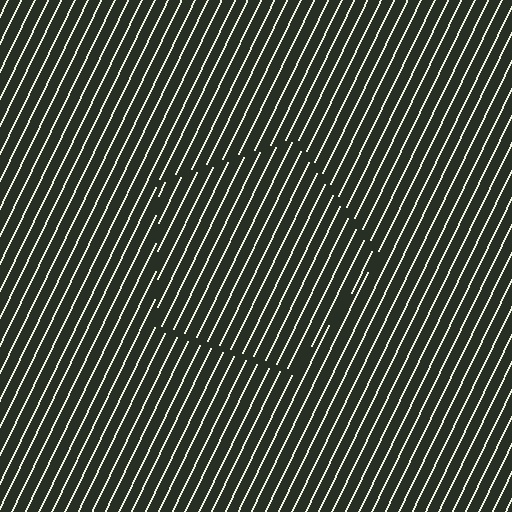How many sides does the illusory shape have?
5 sides — the line-ends trace a pentagon.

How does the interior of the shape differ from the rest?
The interior of the shape contains the same grating, shifted by half a period — the contour is defined by the phase discontinuity where line-ends from the inner and outer gratings abut.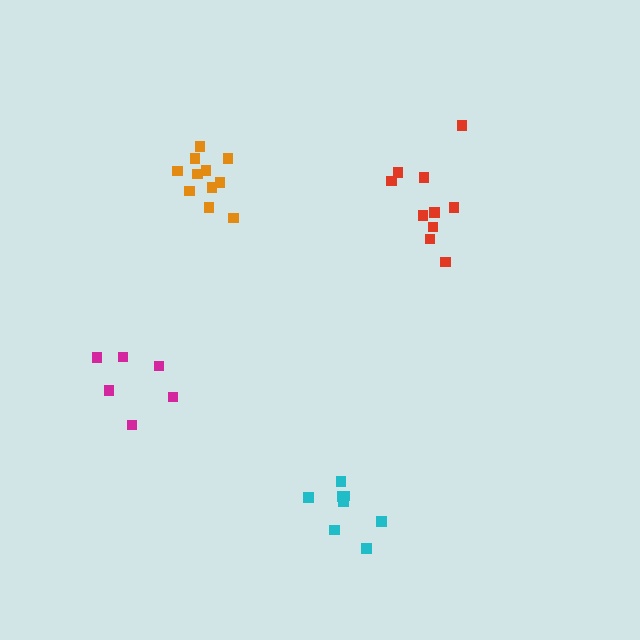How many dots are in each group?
Group 1: 11 dots, Group 2: 10 dots, Group 3: 6 dots, Group 4: 8 dots (35 total).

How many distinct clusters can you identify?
There are 4 distinct clusters.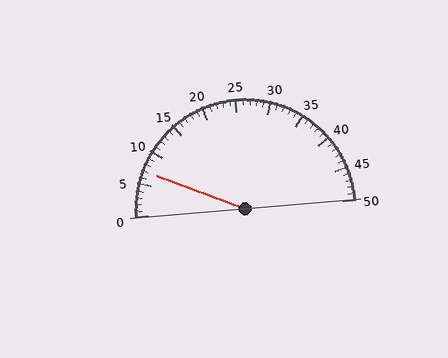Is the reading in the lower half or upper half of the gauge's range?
The reading is in the lower half of the range (0 to 50).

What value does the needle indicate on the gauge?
The needle indicates approximately 7.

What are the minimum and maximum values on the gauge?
The gauge ranges from 0 to 50.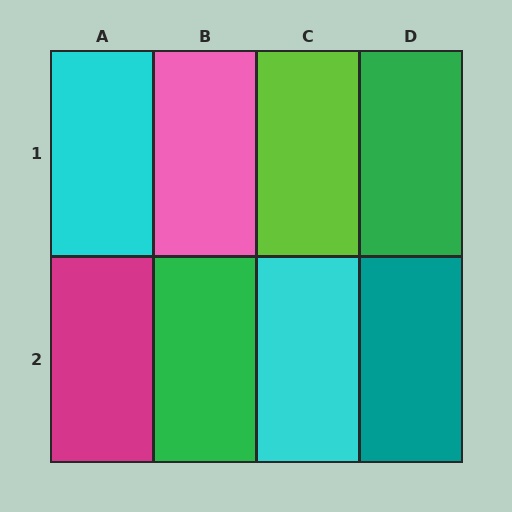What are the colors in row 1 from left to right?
Cyan, pink, lime, green.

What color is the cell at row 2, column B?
Green.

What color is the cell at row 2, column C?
Cyan.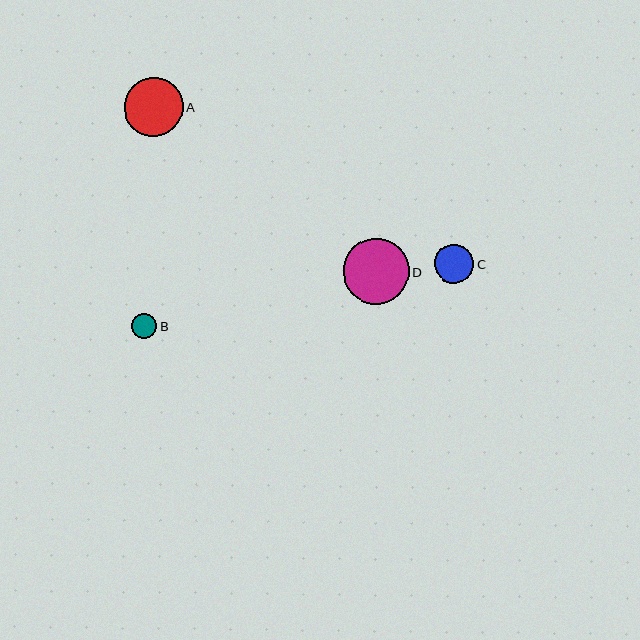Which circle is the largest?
Circle D is the largest with a size of approximately 66 pixels.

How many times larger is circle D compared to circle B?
Circle D is approximately 2.6 times the size of circle B.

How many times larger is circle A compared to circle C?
Circle A is approximately 1.5 times the size of circle C.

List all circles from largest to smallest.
From largest to smallest: D, A, C, B.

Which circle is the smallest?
Circle B is the smallest with a size of approximately 25 pixels.